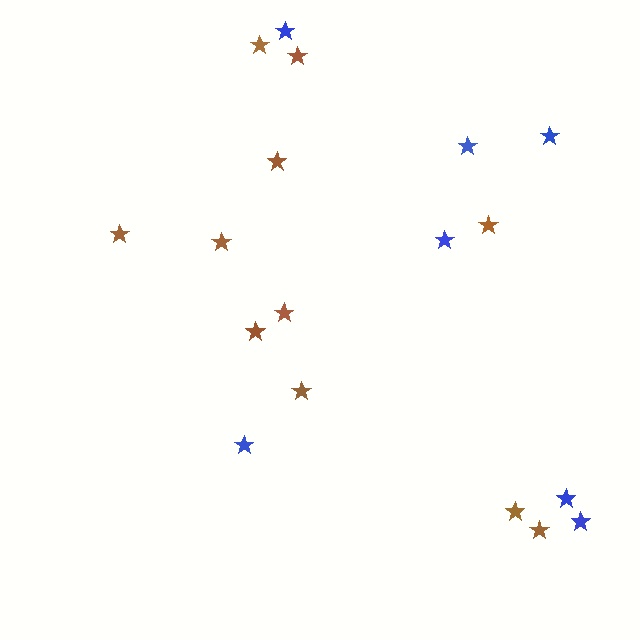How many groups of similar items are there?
There are 2 groups: one group of brown stars (11) and one group of blue stars (7).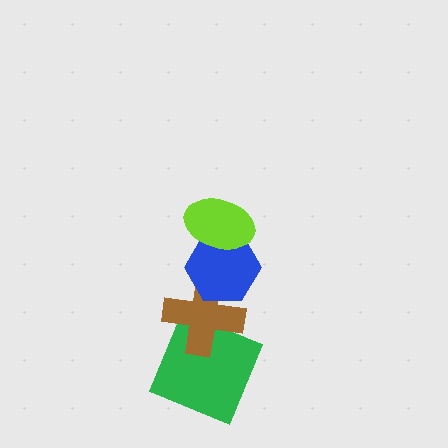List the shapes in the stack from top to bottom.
From top to bottom: the lime ellipse, the blue hexagon, the brown cross, the green square.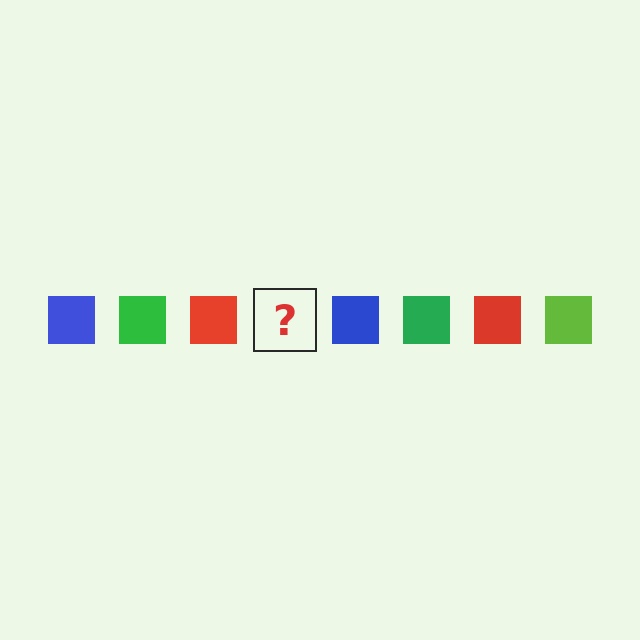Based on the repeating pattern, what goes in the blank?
The blank should be a lime square.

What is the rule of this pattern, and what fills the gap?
The rule is that the pattern cycles through blue, green, red, lime squares. The gap should be filled with a lime square.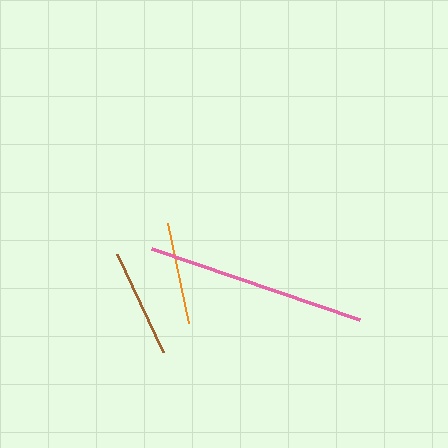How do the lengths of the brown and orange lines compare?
The brown and orange lines are approximately the same length.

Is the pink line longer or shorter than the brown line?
The pink line is longer than the brown line.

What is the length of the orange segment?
The orange segment is approximately 102 pixels long.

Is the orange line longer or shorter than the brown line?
The brown line is longer than the orange line.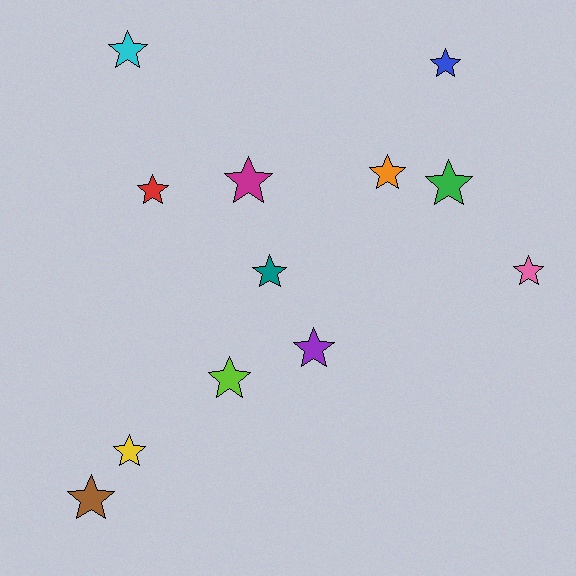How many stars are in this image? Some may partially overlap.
There are 12 stars.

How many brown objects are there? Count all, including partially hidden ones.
There is 1 brown object.